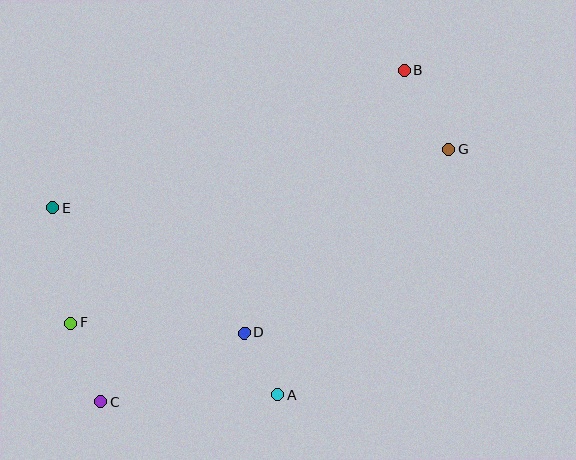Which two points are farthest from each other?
Points B and C are farthest from each other.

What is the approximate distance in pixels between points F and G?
The distance between F and G is approximately 416 pixels.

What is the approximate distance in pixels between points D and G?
The distance between D and G is approximately 275 pixels.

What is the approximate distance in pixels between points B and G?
The distance between B and G is approximately 91 pixels.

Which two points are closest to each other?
Points A and D are closest to each other.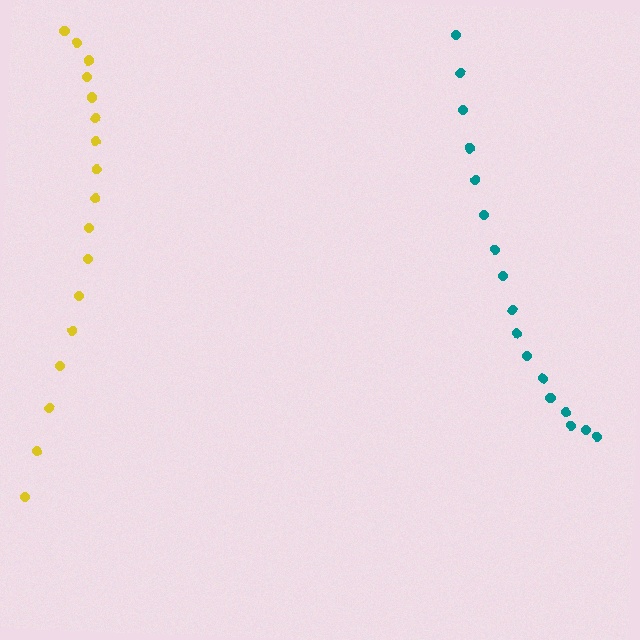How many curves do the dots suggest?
There are 2 distinct paths.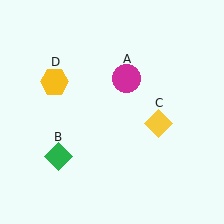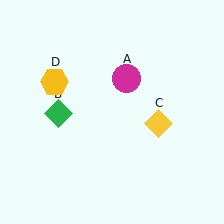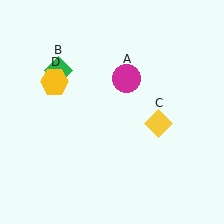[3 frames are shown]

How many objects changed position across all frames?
1 object changed position: green diamond (object B).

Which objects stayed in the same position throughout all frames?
Magenta circle (object A) and yellow diamond (object C) and yellow hexagon (object D) remained stationary.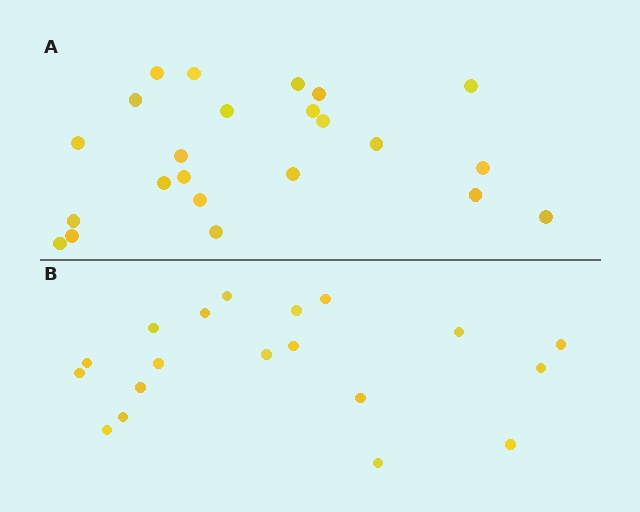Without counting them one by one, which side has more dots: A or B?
Region A (the top region) has more dots.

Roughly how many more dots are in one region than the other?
Region A has about 4 more dots than region B.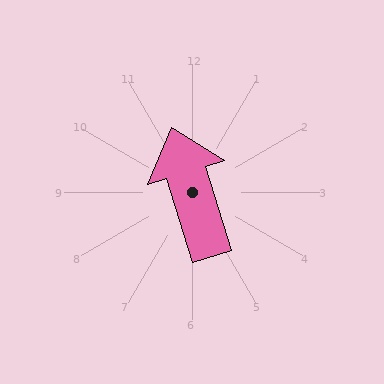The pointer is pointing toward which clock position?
Roughly 11 o'clock.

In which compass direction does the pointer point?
North.